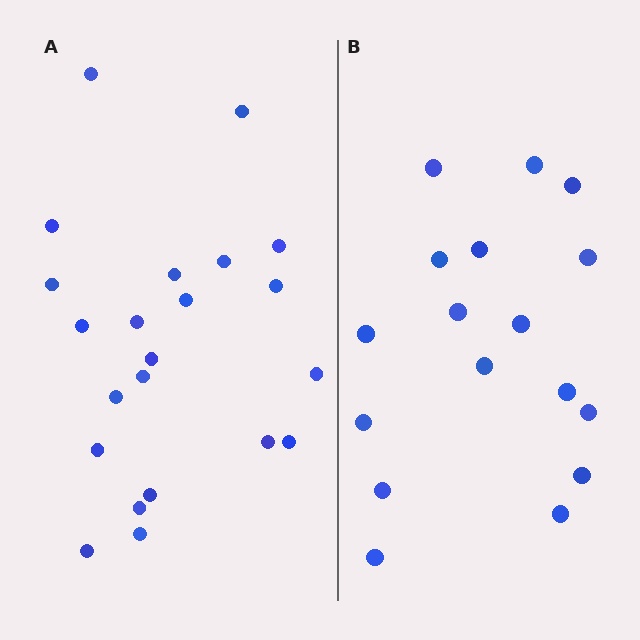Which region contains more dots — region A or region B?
Region A (the left region) has more dots.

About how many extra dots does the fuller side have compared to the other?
Region A has about 5 more dots than region B.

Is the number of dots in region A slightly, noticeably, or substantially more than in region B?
Region A has noticeably more, but not dramatically so. The ratio is roughly 1.3 to 1.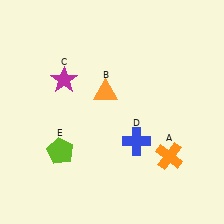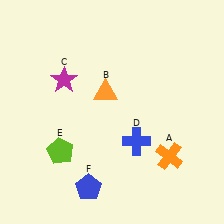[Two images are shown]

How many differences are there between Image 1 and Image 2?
There is 1 difference between the two images.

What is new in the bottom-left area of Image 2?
A blue pentagon (F) was added in the bottom-left area of Image 2.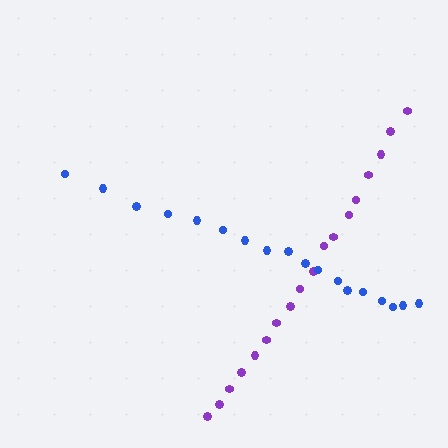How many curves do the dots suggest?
There are 2 distinct paths.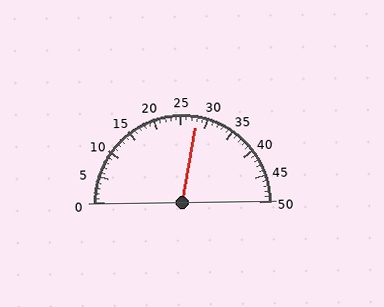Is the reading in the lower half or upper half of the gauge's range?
The reading is in the upper half of the range (0 to 50).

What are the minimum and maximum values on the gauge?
The gauge ranges from 0 to 50.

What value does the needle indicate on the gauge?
The needle indicates approximately 28.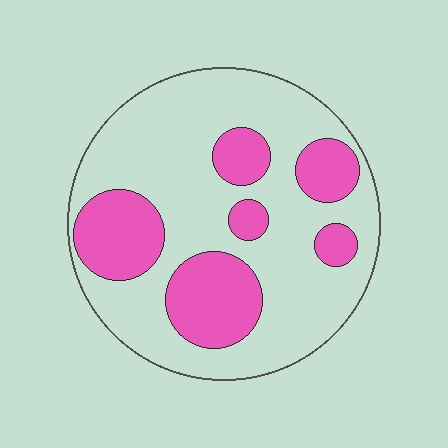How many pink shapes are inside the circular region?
6.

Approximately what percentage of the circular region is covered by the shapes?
Approximately 30%.